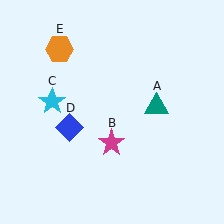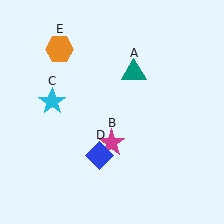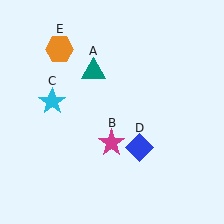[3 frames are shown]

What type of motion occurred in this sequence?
The teal triangle (object A), blue diamond (object D) rotated counterclockwise around the center of the scene.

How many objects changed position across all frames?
2 objects changed position: teal triangle (object A), blue diamond (object D).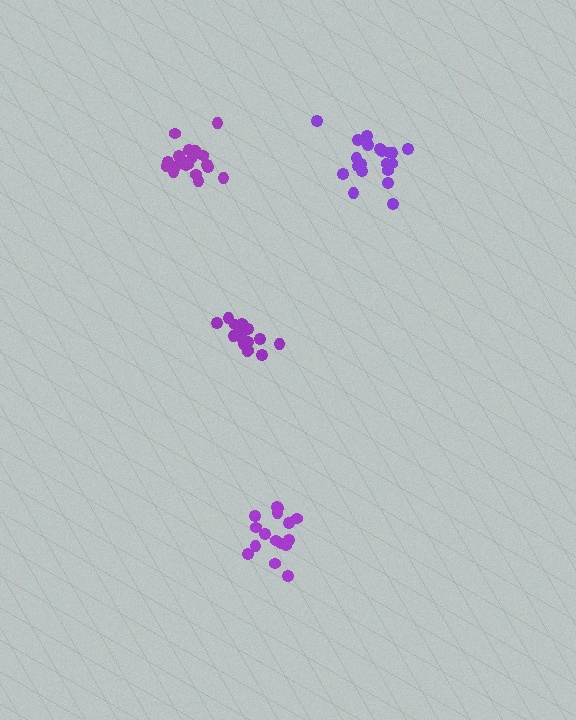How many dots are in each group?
Group 1: 15 dots, Group 2: 16 dots, Group 3: 19 dots, Group 4: 20 dots (70 total).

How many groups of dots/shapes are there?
There are 4 groups.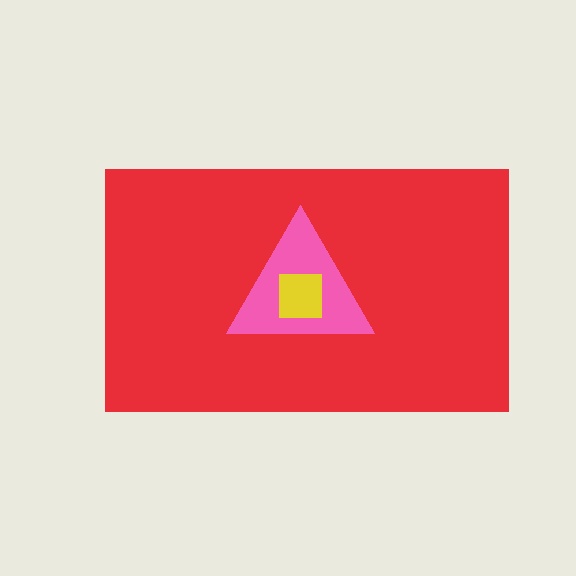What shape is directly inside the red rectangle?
The pink triangle.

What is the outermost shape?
The red rectangle.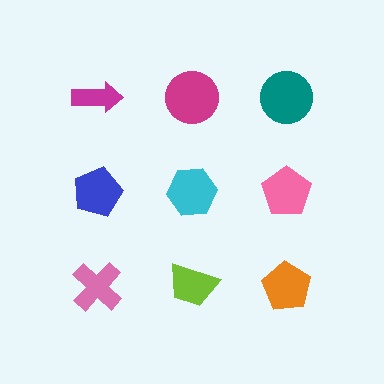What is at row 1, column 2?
A magenta circle.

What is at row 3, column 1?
A pink cross.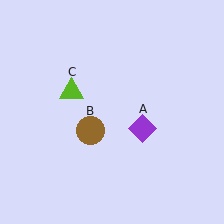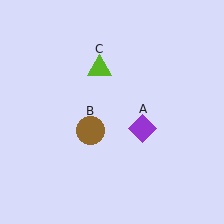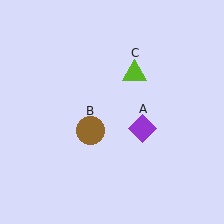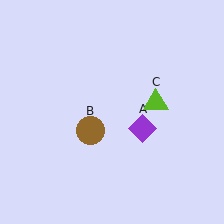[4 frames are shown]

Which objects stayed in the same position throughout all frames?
Purple diamond (object A) and brown circle (object B) remained stationary.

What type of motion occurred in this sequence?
The lime triangle (object C) rotated clockwise around the center of the scene.